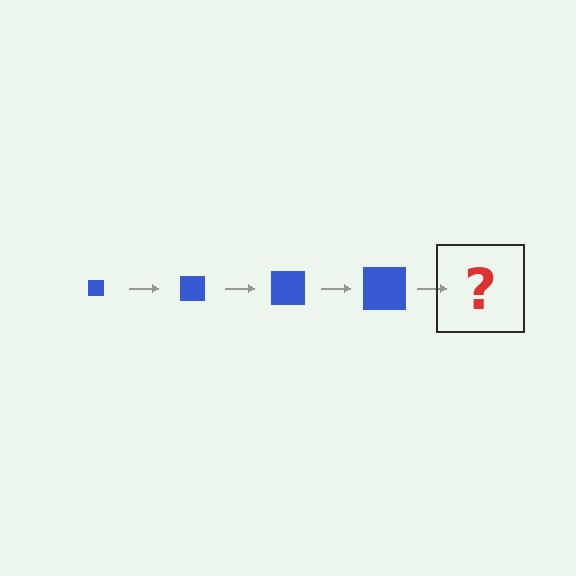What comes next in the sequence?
The next element should be a blue square, larger than the previous one.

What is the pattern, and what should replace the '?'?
The pattern is that the square gets progressively larger each step. The '?' should be a blue square, larger than the previous one.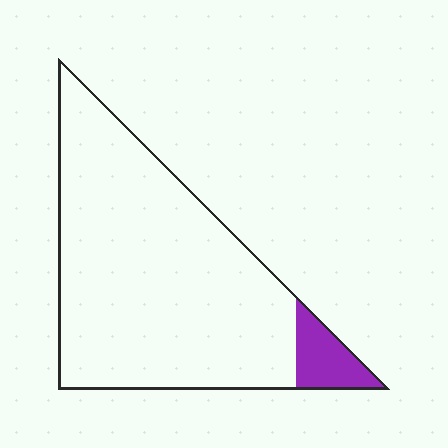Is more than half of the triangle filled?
No.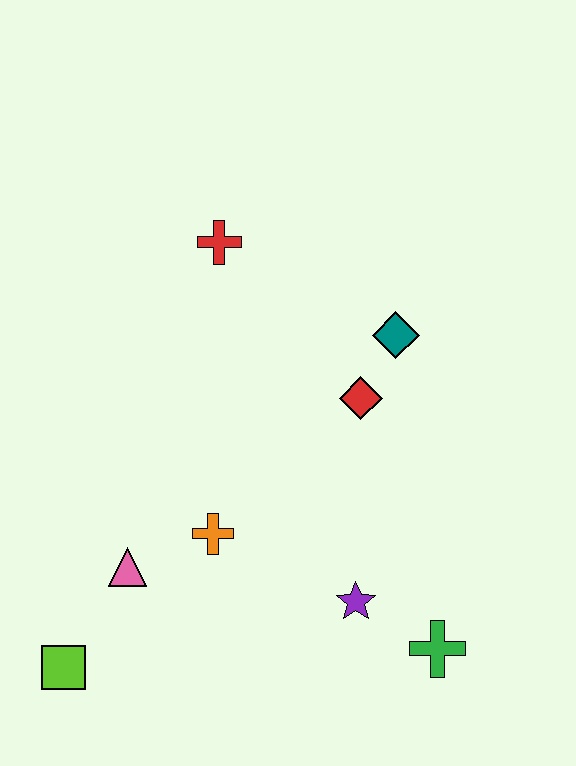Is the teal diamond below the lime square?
No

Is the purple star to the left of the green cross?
Yes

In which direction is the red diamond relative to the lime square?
The red diamond is to the right of the lime square.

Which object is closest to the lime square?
The pink triangle is closest to the lime square.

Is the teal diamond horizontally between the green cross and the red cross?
Yes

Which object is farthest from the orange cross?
The red cross is farthest from the orange cross.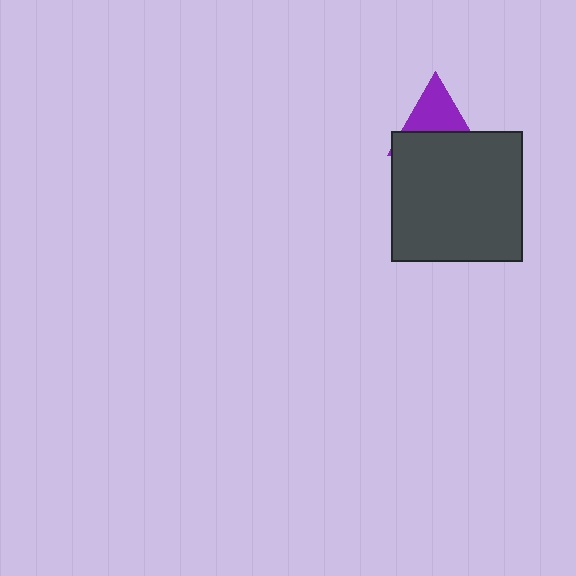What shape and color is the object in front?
The object in front is a dark gray square.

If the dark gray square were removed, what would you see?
You would see the complete purple triangle.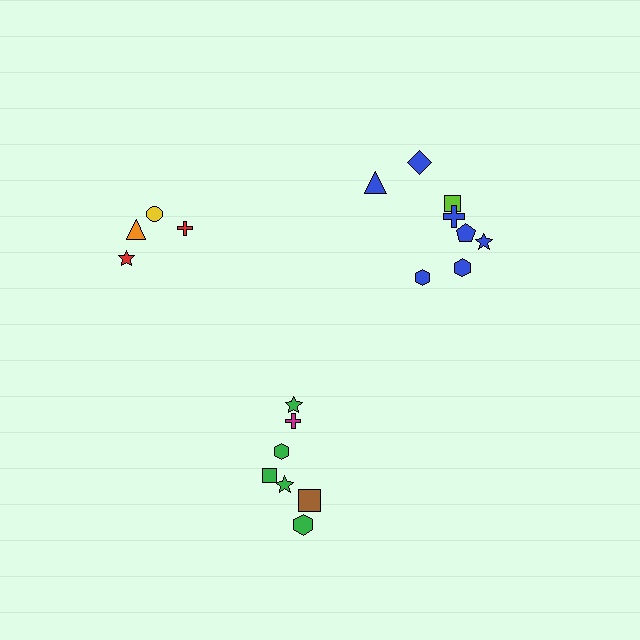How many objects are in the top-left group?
There are 4 objects.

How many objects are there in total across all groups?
There are 19 objects.